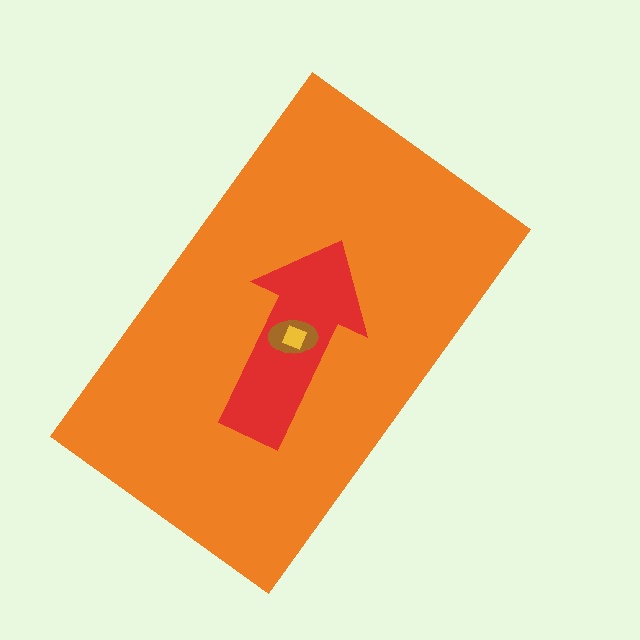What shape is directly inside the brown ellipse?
The yellow diamond.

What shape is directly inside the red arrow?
The brown ellipse.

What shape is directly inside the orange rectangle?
The red arrow.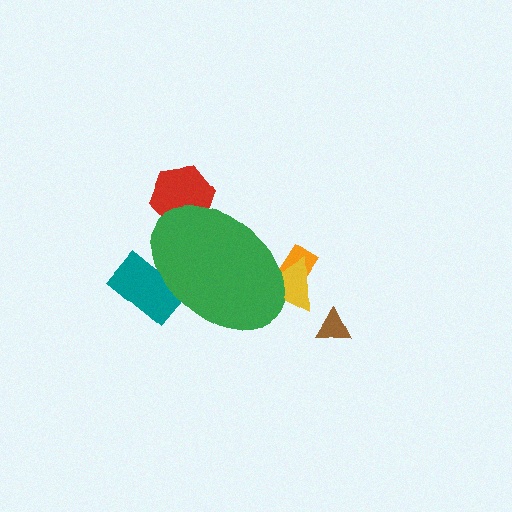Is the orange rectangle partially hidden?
Yes, the orange rectangle is partially hidden behind the green ellipse.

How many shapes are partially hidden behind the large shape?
4 shapes are partially hidden.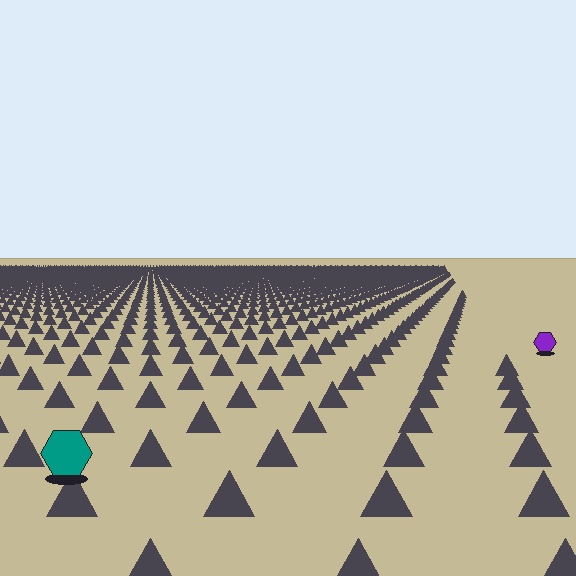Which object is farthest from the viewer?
The purple hexagon is farthest from the viewer. It appears smaller and the ground texture around it is denser.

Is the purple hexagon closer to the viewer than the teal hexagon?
No. The teal hexagon is closer — you can tell from the texture gradient: the ground texture is coarser near it.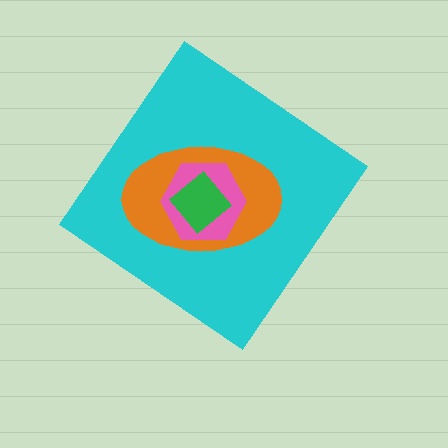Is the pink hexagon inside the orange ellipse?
Yes.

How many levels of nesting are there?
4.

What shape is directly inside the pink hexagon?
The green diamond.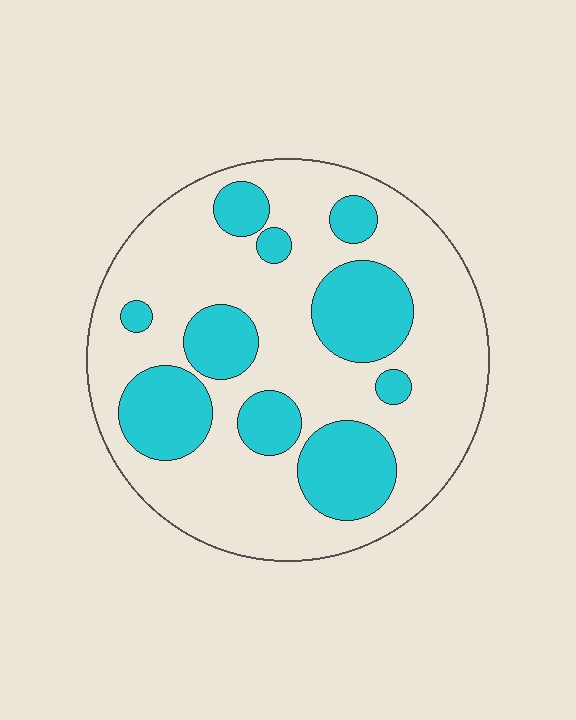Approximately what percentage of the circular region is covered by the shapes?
Approximately 30%.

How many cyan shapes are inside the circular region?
10.